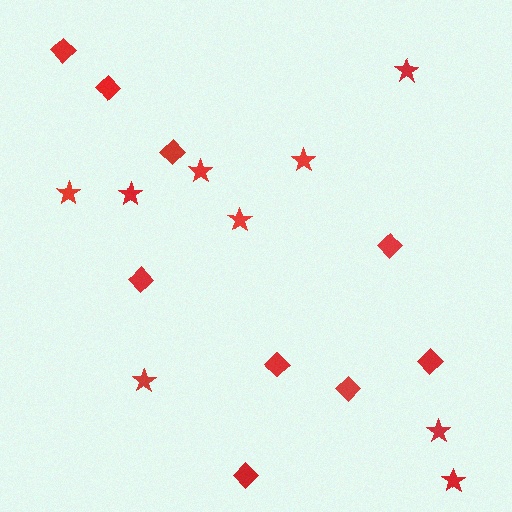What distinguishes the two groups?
There are 2 groups: one group of diamonds (9) and one group of stars (9).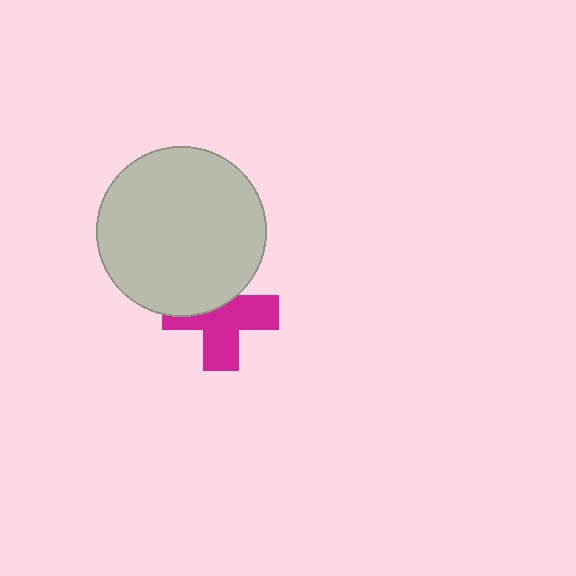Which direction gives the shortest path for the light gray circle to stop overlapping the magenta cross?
Moving up gives the shortest separation.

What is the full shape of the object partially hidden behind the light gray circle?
The partially hidden object is a magenta cross.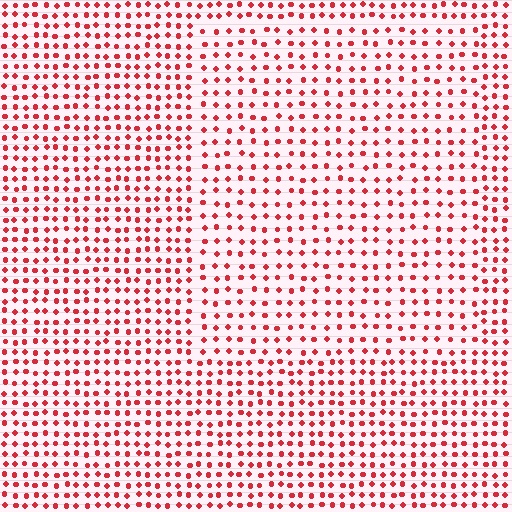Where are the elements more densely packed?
The elements are more densely packed outside the rectangle boundary.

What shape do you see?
I see a rectangle.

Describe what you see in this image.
The image contains small red elements arranged at two different densities. A rectangle-shaped region is visible where the elements are less densely packed than the surrounding area.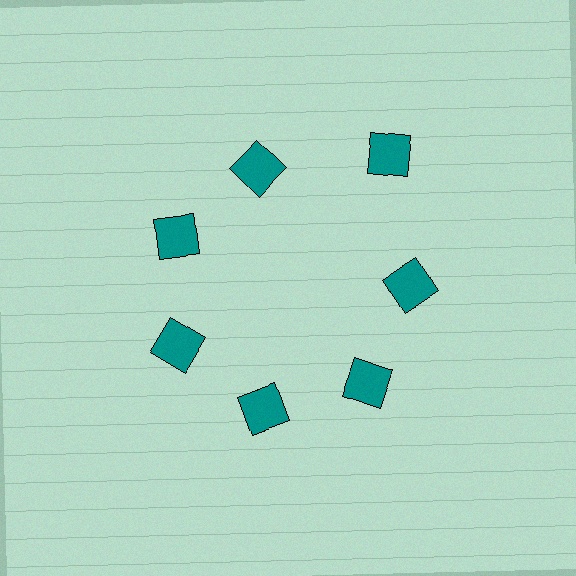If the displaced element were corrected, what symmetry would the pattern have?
It would have 7-fold rotational symmetry — the pattern would map onto itself every 51 degrees.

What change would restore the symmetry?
The symmetry would be restored by moving it inward, back onto the ring so that all 7 squares sit at equal angles and equal distance from the center.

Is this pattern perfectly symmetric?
No. The 7 teal squares are arranged in a ring, but one element near the 1 o'clock position is pushed outward from the center, breaking the 7-fold rotational symmetry.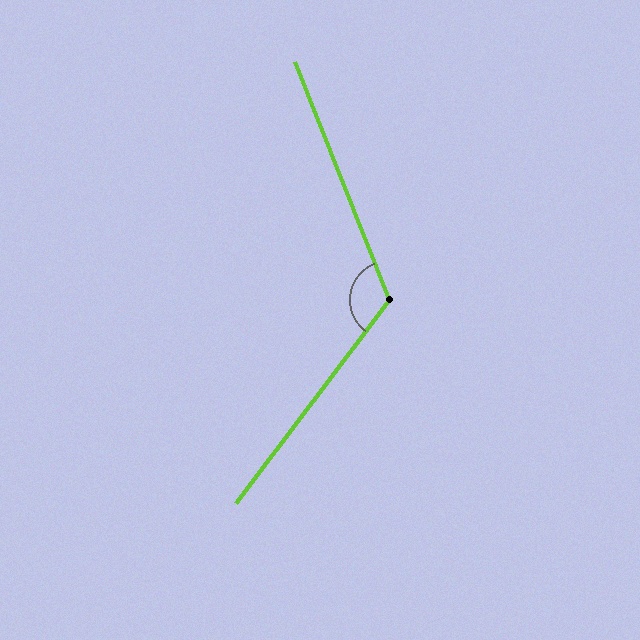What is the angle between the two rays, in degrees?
Approximately 121 degrees.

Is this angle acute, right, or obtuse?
It is obtuse.